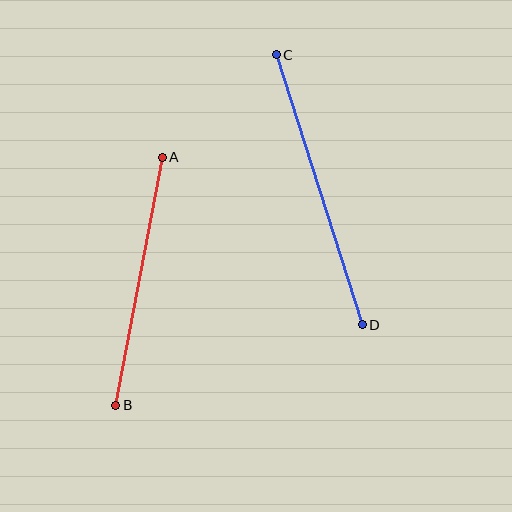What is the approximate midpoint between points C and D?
The midpoint is at approximately (319, 190) pixels.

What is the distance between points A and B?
The distance is approximately 253 pixels.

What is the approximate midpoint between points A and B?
The midpoint is at approximately (139, 281) pixels.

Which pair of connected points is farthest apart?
Points C and D are farthest apart.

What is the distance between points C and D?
The distance is approximately 283 pixels.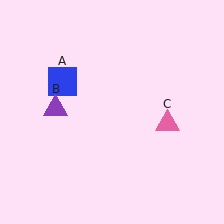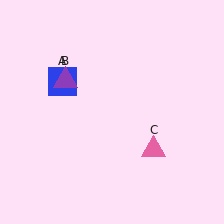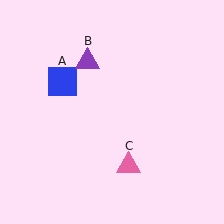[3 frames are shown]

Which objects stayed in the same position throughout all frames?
Blue square (object A) remained stationary.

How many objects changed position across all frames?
2 objects changed position: purple triangle (object B), pink triangle (object C).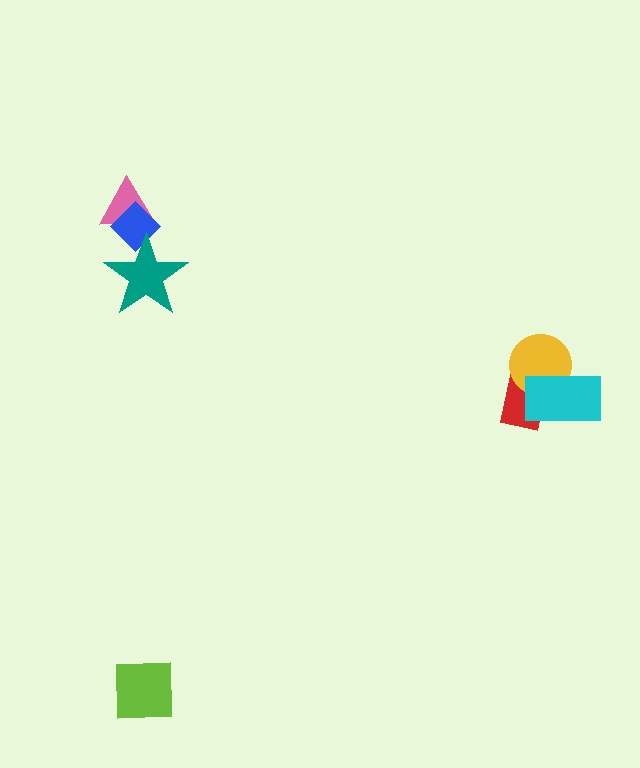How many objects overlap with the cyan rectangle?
2 objects overlap with the cyan rectangle.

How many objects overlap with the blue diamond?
2 objects overlap with the blue diamond.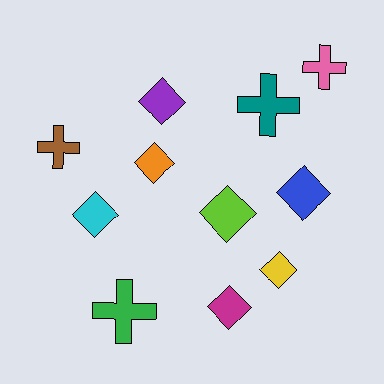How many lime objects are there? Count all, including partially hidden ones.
There is 1 lime object.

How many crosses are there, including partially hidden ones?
There are 4 crosses.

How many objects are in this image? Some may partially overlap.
There are 11 objects.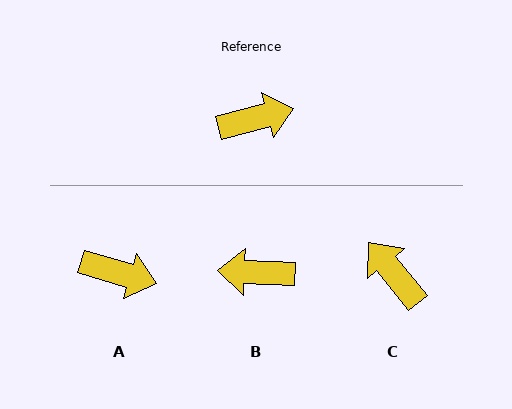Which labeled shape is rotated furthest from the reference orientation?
B, about 163 degrees away.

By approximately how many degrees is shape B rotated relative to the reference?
Approximately 163 degrees counter-clockwise.